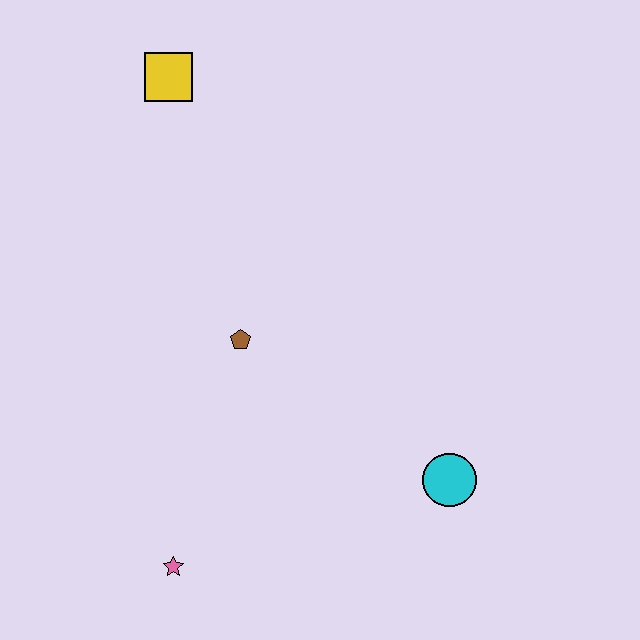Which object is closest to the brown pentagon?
The pink star is closest to the brown pentagon.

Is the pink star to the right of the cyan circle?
No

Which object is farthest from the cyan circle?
The yellow square is farthest from the cyan circle.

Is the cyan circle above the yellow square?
No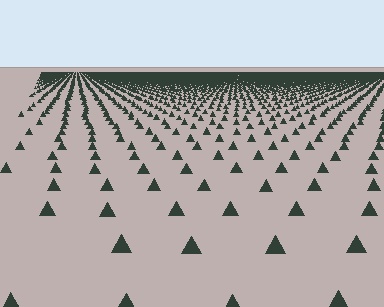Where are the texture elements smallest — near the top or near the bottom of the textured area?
Near the top.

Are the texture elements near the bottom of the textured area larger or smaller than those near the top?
Larger. Near the bottom, elements are closer to the viewer and appear at a bigger on-screen size.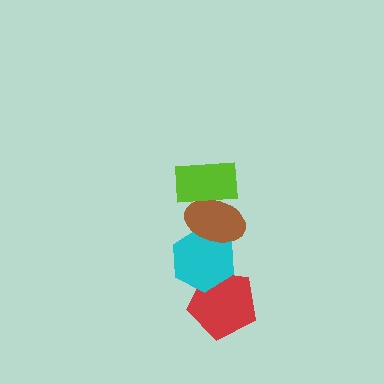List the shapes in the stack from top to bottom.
From top to bottom: the lime rectangle, the brown ellipse, the cyan hexagon, the red pentagon.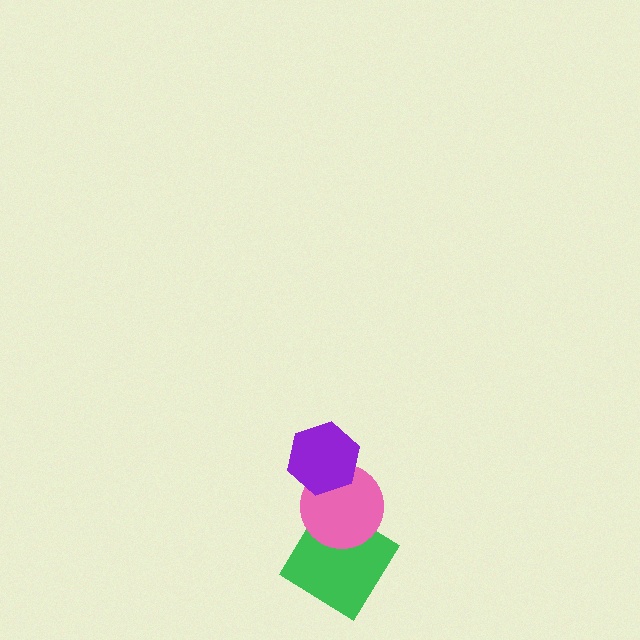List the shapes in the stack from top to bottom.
From top to bottom: the purple hexagon, the pink circle, the green diamond.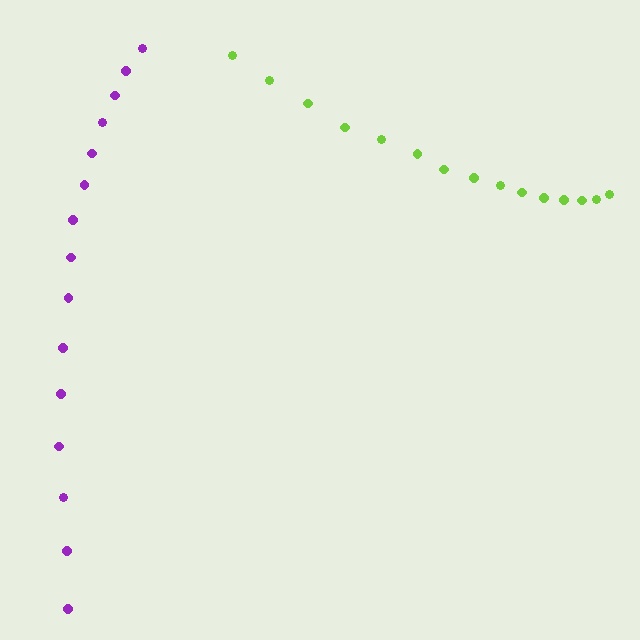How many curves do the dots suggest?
There are 2 distinct paths.